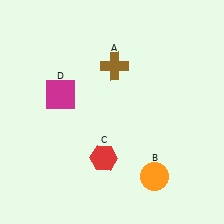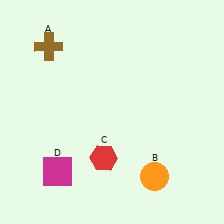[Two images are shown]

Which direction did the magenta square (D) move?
The magenta square (D) moved down.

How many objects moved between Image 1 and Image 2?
2 objects moved between the two images.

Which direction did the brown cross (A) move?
The brown cross (A) moved left.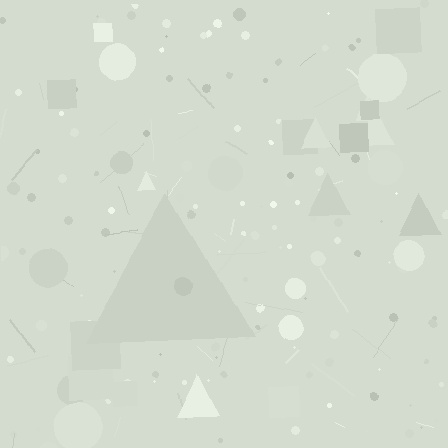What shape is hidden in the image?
A triangle is hidden in the image.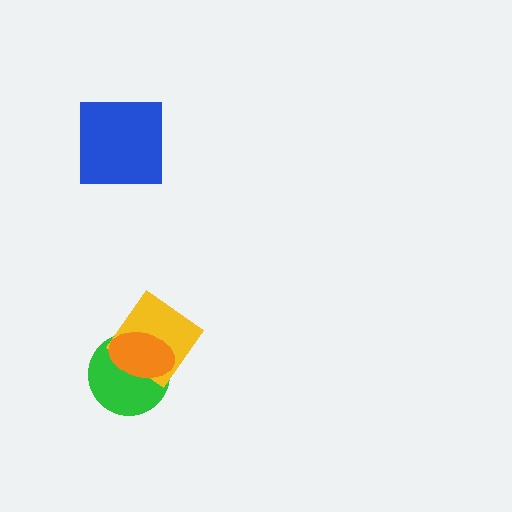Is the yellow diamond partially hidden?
Yes, it is partially covered by another shape.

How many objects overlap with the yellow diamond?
2 objects overlap with the yellow diamond.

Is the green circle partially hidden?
Yes, it is partially covered by another shape.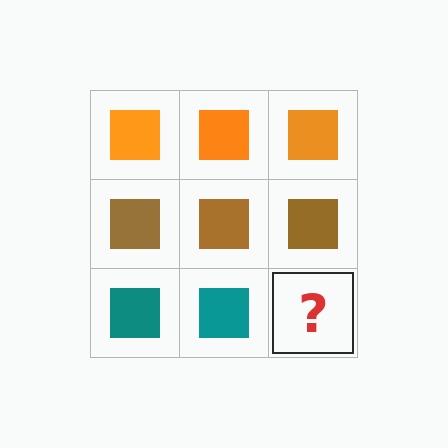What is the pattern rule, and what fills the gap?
The rule is that each row has a consistent color. The gap should be filled with a teal square.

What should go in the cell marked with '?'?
The missing cell should contain a teal square.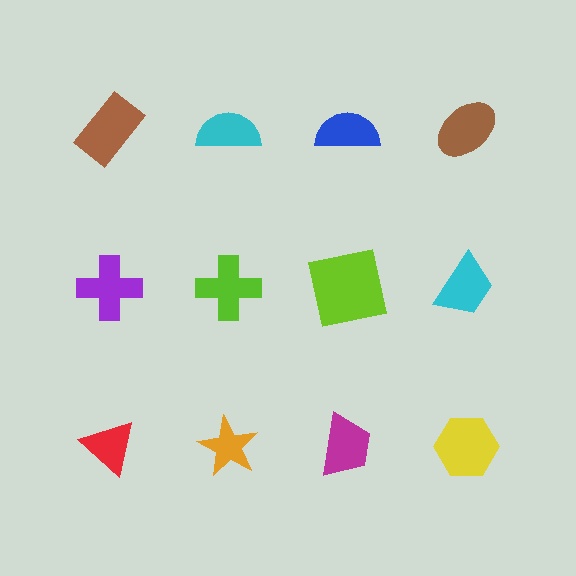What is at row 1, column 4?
A brown ellipse.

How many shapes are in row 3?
4 shapes.